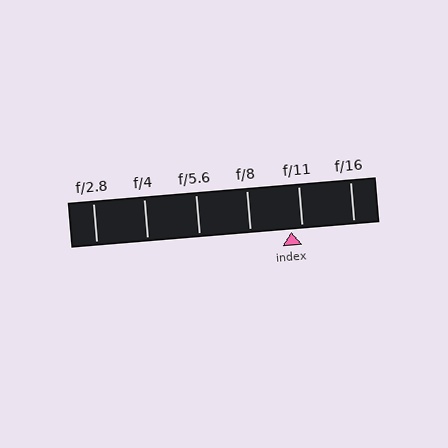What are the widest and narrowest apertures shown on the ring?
The widest aperture shown is f/2.8 and the narrowest is f/16.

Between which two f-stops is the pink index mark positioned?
The index mark is between f/8 and f/11.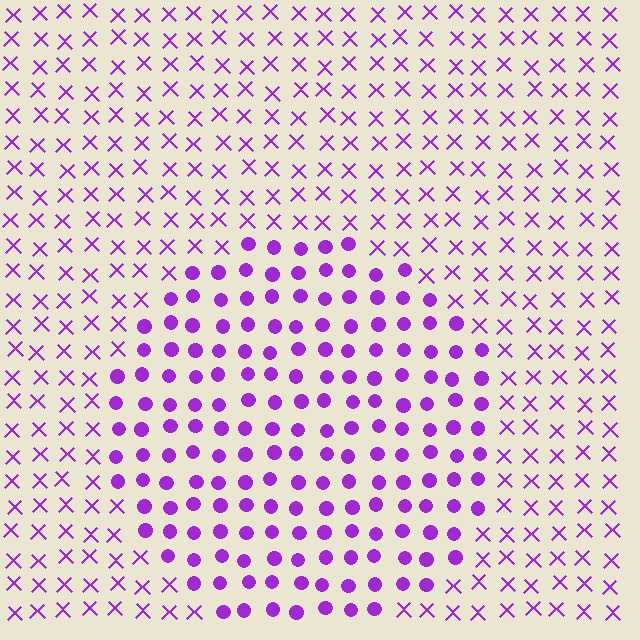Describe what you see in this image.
The image is filled with small purple elements arranged in a uniform grid. A circle-shaped region contains circles, while the surrounding area contains X marks. The boundary is defined purely by the change in element shape.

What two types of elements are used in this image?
The image uses circles inside the circle region and X marks outside it.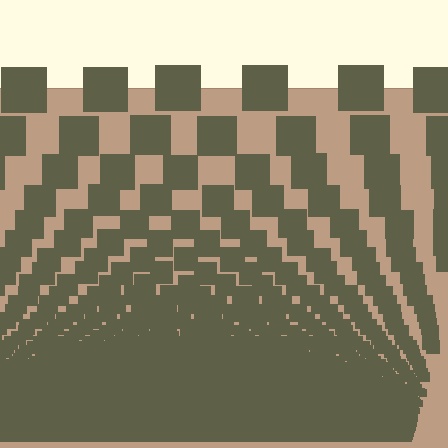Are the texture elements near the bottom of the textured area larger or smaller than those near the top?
Smaller. The gradient is inverted — elements near the bottom are smaller and denser.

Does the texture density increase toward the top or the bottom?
Density increases toward the bottom.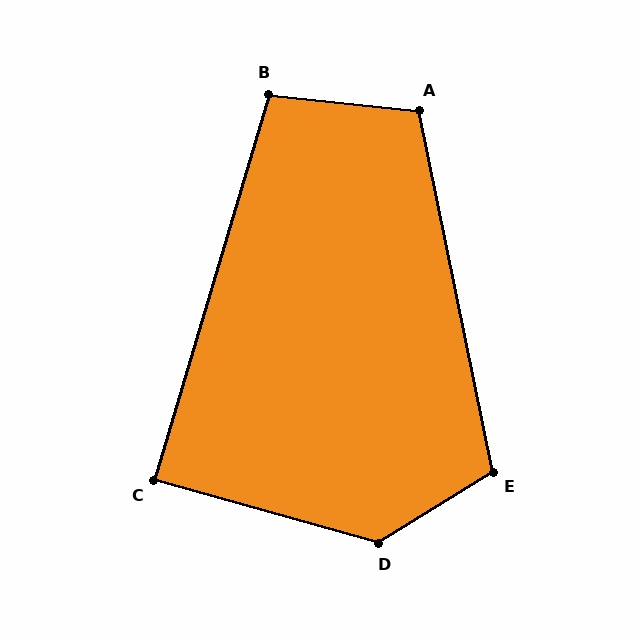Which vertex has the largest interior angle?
D, at approximately 133 degrees.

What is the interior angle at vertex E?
Approximately 110 degrees (obtuse).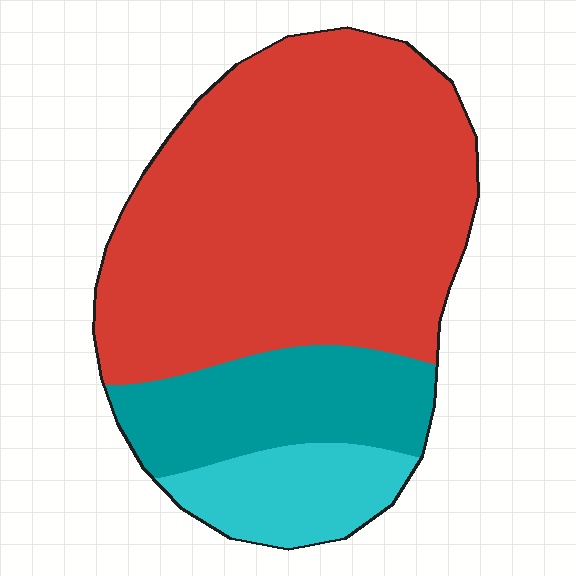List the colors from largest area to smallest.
From largest to smallest: red, teal, cyan.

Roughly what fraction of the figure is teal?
Teal takes up about one fifth (1/5) of the figure.